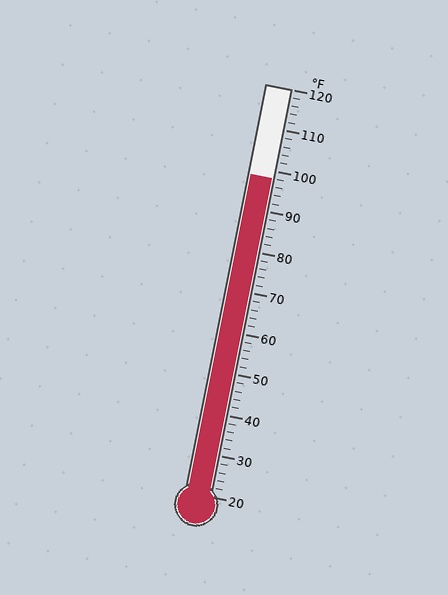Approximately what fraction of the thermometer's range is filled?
The thermometer is filled to approximately 80% of its range.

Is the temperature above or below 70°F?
The temperature is above 70°F.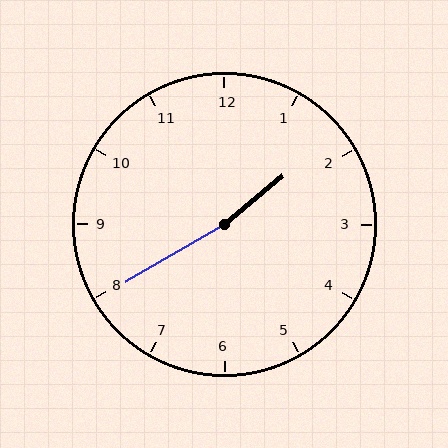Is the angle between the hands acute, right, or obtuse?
It is obtuse.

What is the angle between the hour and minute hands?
Approximately 170 degrees.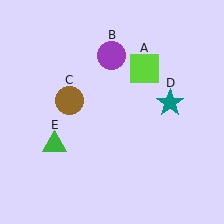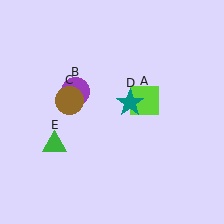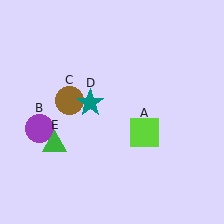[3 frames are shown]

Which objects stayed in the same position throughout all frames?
Brown circle (object C) and green triangle (object E) remained stationary.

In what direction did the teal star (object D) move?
The teal star (object D) moved left.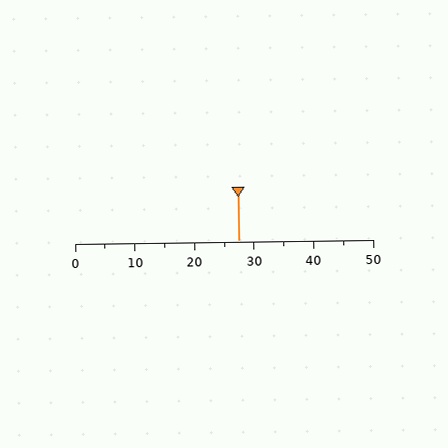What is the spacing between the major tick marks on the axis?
The major ticks are spaced 10 apart.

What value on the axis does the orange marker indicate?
The marker indicates approximately 27.5.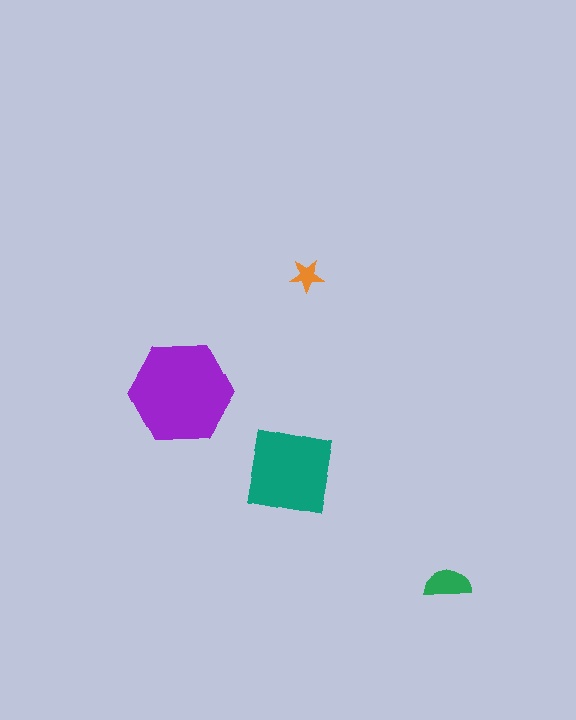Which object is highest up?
The orange star is topmost.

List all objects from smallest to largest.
The orange star, the green semicircle, the teal square, the purple hexagon.